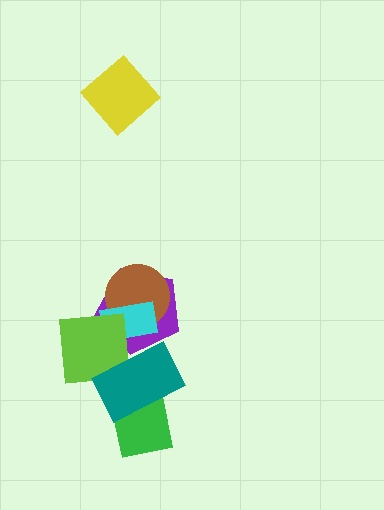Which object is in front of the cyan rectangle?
The lime square is in front of the cyan rectangle.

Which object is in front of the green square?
The teal rectangle is in front of the green square.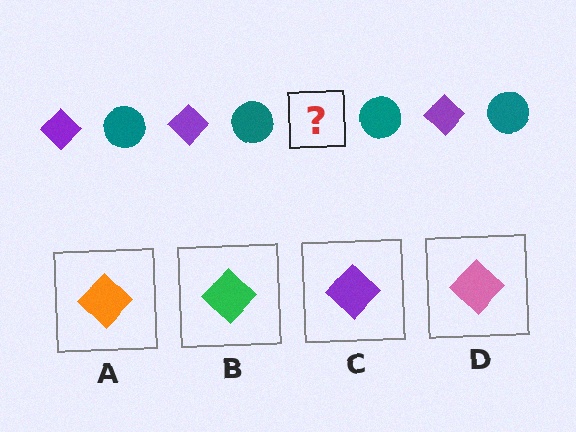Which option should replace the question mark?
Option C.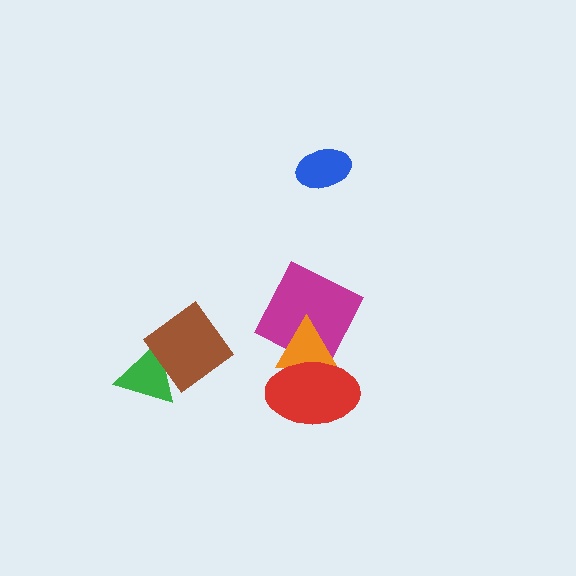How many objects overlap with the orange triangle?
2 objects overlap with the orange triangle.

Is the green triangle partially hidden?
Yes, it is partially covered by another shape.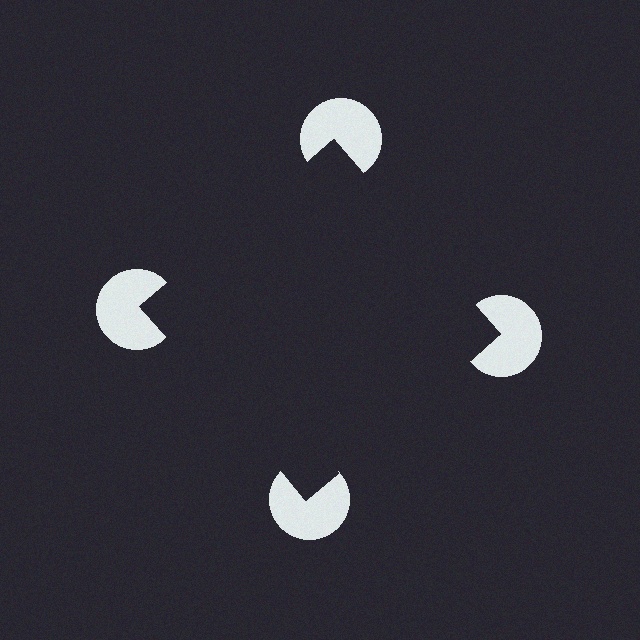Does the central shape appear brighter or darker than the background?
It typically appears slightly darker than the background, even though no actual brightness change is drawn.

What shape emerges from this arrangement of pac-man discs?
An illusory square — its edges are inferred from the aligned wedge cuts in the pac-man discs, not physically drawn.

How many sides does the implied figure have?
4 sides.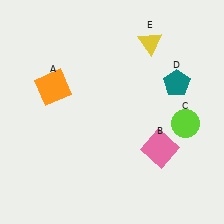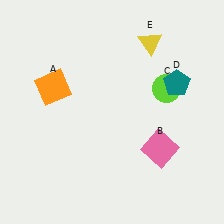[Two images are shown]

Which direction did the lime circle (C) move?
The lime circle (C) moved up.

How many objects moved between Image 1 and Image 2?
1 object moved between the two images.